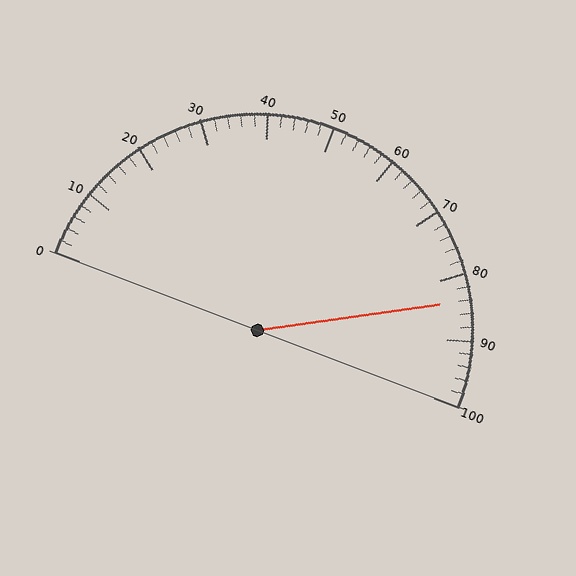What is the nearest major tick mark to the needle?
The nearest major tick mark is 80.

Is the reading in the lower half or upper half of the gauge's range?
The reading is in the upper half of the range (0 to 100).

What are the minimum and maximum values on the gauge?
The gauge ranges from 0 to 100.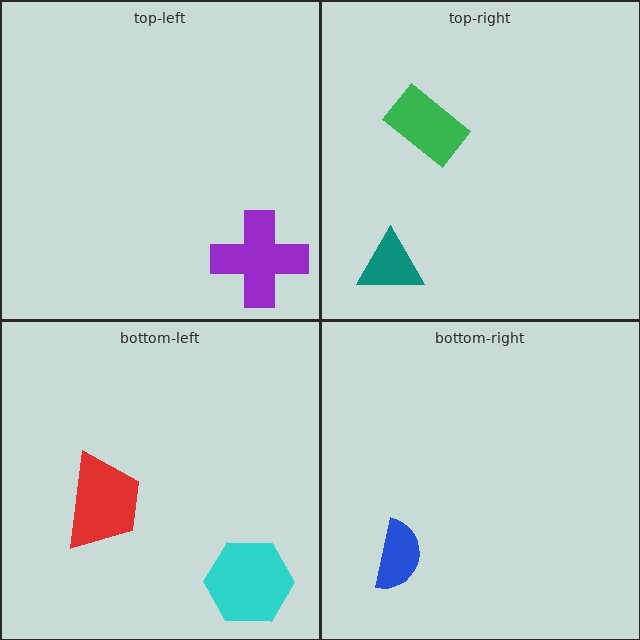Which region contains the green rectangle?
The top-right region.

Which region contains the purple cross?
The top-left region.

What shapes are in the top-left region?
The purple cross.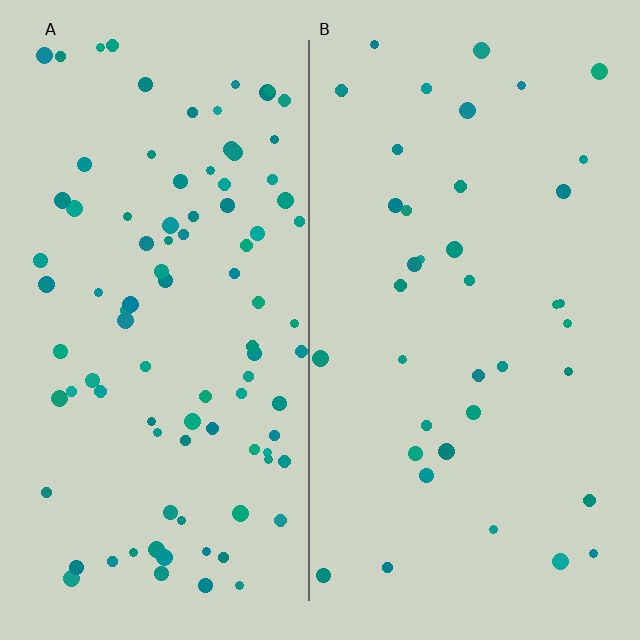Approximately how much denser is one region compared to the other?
Approximately 2.5× — region A over region B.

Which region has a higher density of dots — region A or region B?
A (the left).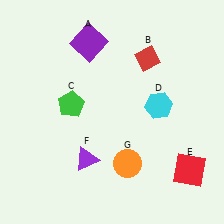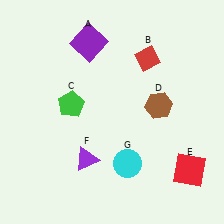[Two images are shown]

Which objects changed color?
D changed from cyan to brown. G changed from orange to cyan.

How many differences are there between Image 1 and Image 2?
There are 2 differences between the two images.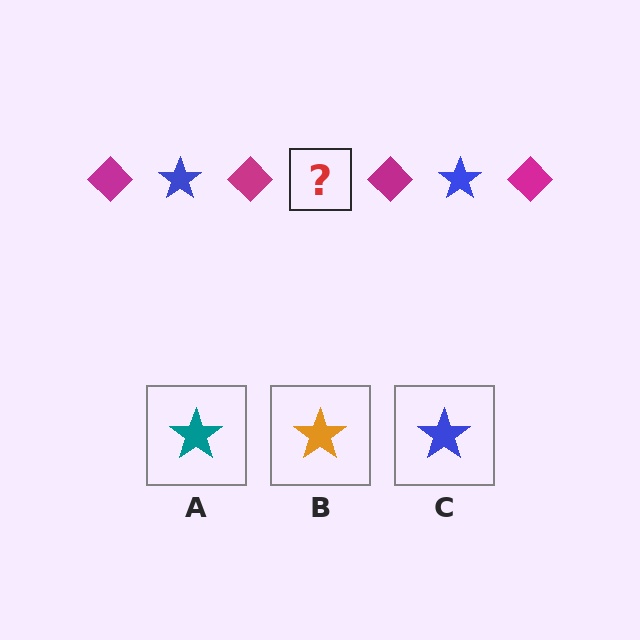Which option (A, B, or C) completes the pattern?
C.